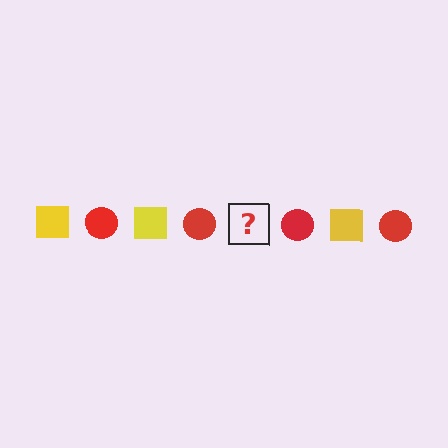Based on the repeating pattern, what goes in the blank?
The blank should be a yellow square.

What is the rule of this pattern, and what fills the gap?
The rule is that the pattern alternates between yellow square and red circle. The gap should be filled with a yellow square.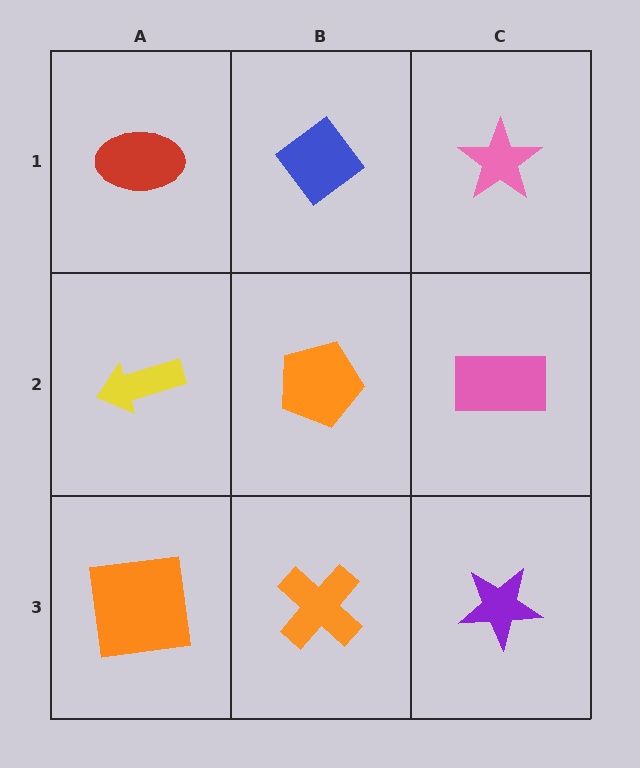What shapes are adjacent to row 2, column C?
A pink star (row 1, column C), a purple star (row 3, column C), an orange pentagon (row 2, column B).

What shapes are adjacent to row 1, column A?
A yellow arrow (row 2, column A), a blue diamond (row 1, column B).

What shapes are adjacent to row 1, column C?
A pink rectangle (row 2, column C), a blue diamond (row 1, column B).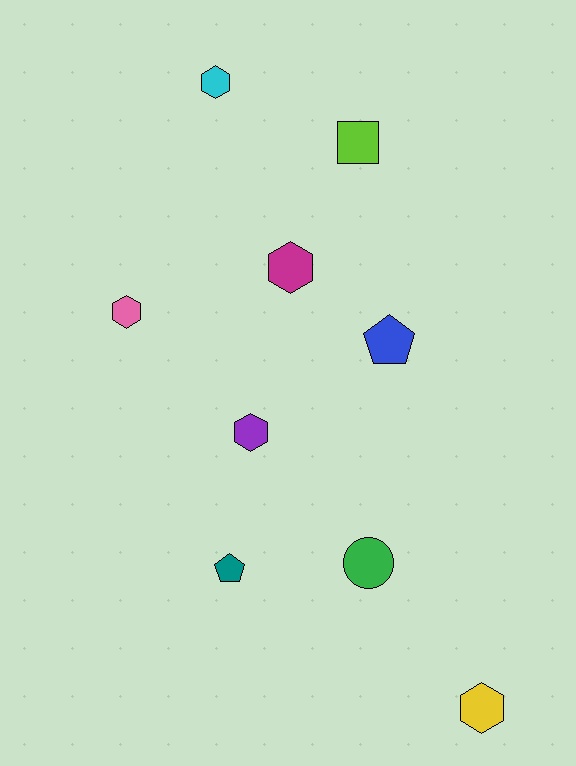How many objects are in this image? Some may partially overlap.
There are 9 objects.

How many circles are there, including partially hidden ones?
There is 1 circle.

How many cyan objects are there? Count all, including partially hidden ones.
There is 1 cyan object.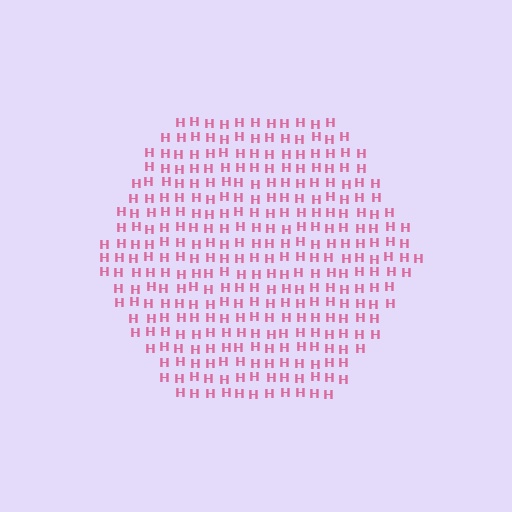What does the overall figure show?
The overall figure shows a hexagon.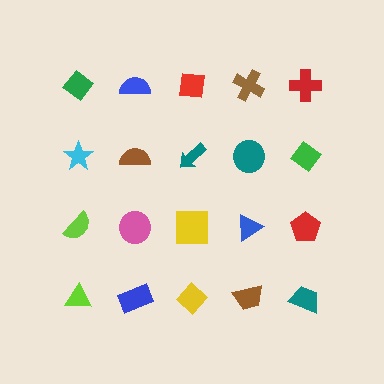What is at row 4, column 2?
A blue rectangle.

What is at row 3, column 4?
A blue triangle.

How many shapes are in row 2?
5 shapes.